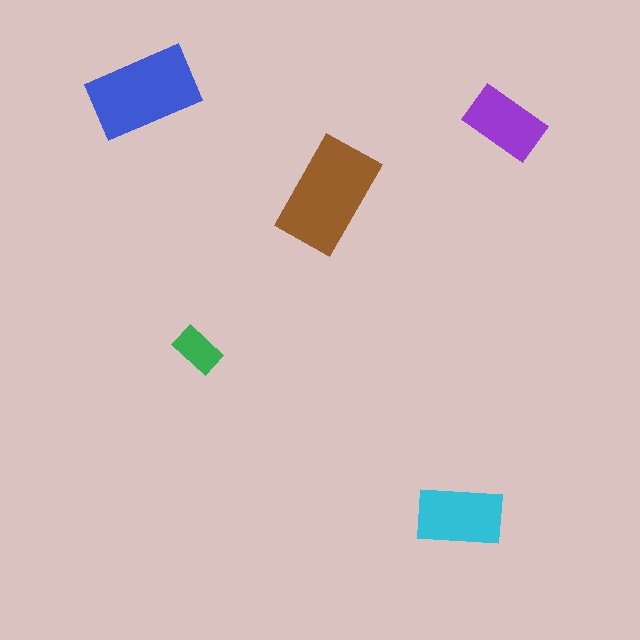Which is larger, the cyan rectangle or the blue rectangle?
The blue one.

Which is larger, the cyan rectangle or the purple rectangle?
The cyan one.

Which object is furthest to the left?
The blue rectangle is leftmost.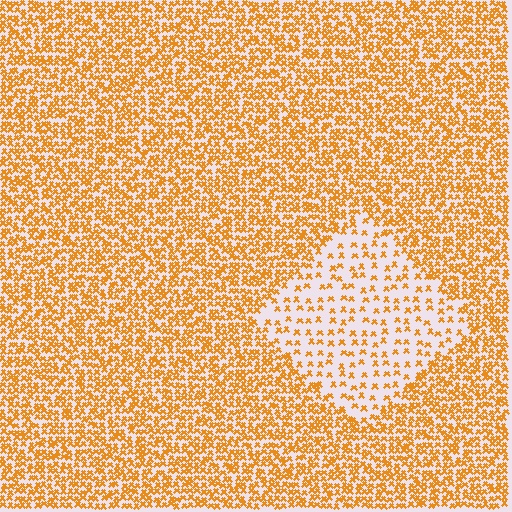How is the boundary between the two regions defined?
The boundary is defined by a change in element density (approximately 2.6x ratio). All elements are the same color, size, and shape.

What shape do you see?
I see a diamond.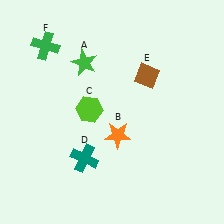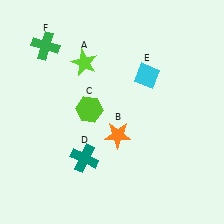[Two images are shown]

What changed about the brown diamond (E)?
In Image 1, E is brown. In Image 2, it changed to cyan.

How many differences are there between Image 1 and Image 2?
There are 2 differences between the two images.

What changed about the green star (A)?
In Image 1, A is green. In Image 2, it changed to lime.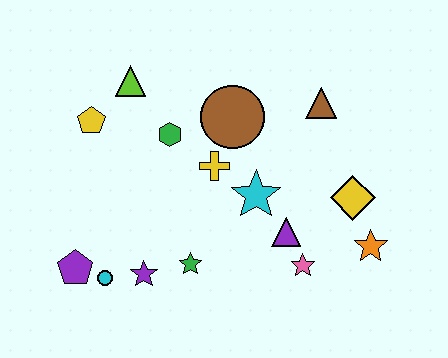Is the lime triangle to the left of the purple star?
Yes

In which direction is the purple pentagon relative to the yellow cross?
The purple pentagon is to the left of the yellow cross.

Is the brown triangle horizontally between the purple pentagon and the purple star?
No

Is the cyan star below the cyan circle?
No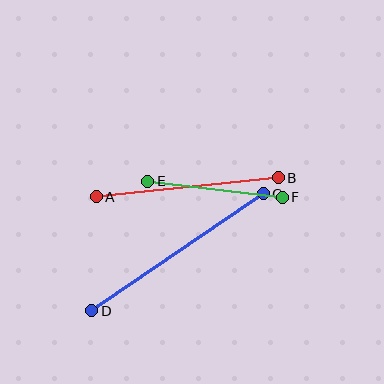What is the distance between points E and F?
The distance is approximately 136 pixels.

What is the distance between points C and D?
The distance is approximately 208 pixels.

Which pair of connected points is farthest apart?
Points C and D are farthest apart.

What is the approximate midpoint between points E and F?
The midpoint is at approximately (215, 189) pixels.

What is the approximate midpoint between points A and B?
The midpoint is at approximately (187, 187) pixels.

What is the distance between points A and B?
The distance is approximately 183 pixels.